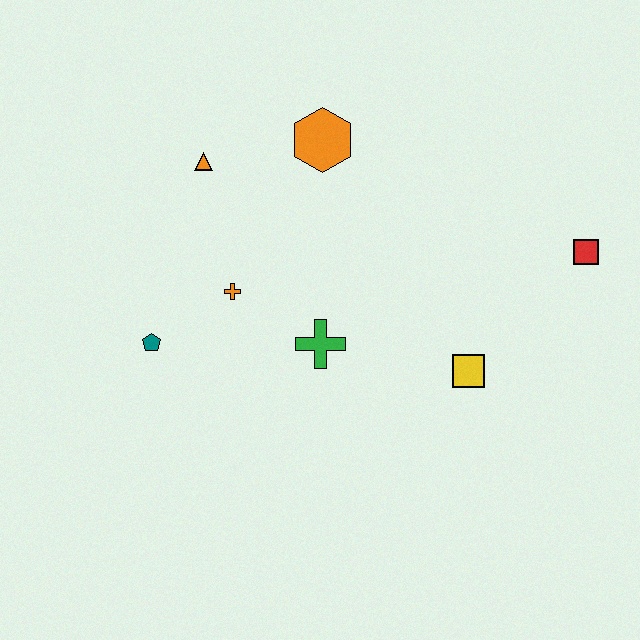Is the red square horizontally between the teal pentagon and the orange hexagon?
No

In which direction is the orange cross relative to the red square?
The orange cross is to the left of the red square.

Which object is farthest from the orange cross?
The red square is farthest from the orange cross.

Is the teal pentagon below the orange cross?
Yes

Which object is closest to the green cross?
The orange cross is closest to the green cross.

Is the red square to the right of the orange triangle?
Yes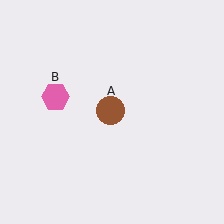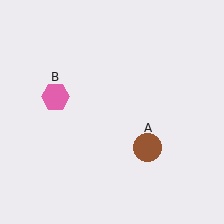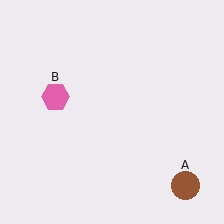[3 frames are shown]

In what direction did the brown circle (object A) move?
The brown circle (object A) moved down and to the right.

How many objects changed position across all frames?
1 object changed position: brown circle (object A).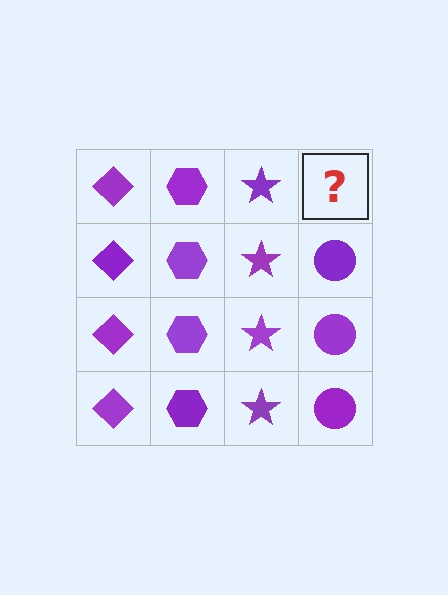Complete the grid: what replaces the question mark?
The question mark should be replaced with a purple circle.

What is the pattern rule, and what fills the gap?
The rule is that each column has a consistent shape. The gap should be filled with a purple circle.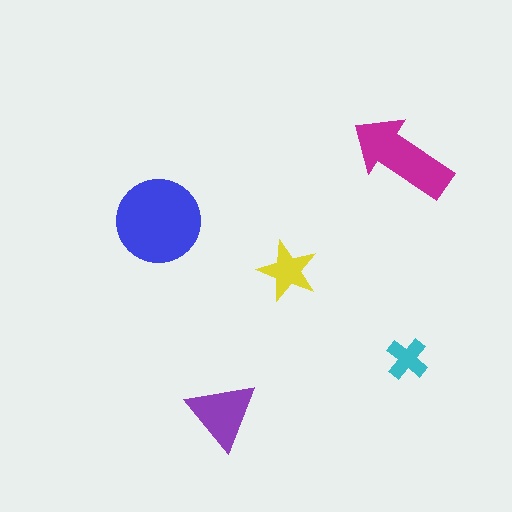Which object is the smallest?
The cyan cross.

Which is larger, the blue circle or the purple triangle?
The blue circle.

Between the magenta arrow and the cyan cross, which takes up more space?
The magenta arrow.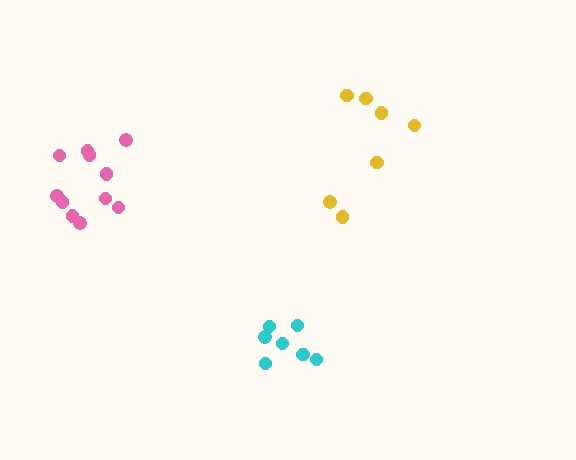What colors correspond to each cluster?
The clusters are colored: pink, yellow, cyan.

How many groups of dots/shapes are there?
There are 3 groups.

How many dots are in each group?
Group 1: 11 dots, Group 2: 7 dots, Group 3: 7 dots (25 total).